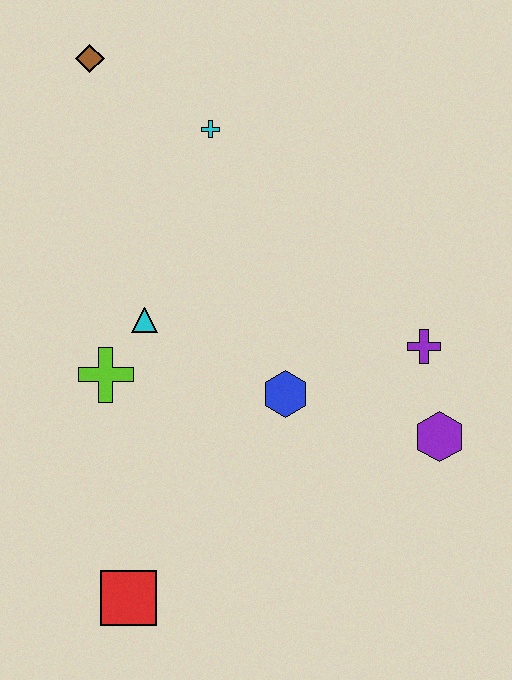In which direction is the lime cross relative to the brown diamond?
The lime cross is below the brown diamond.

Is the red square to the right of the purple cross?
No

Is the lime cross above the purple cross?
No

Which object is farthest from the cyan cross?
The red square is farthest from the cyan cross.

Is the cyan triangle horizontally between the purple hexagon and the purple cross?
No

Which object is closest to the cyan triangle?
The lime cross is closest to the cyan triangle.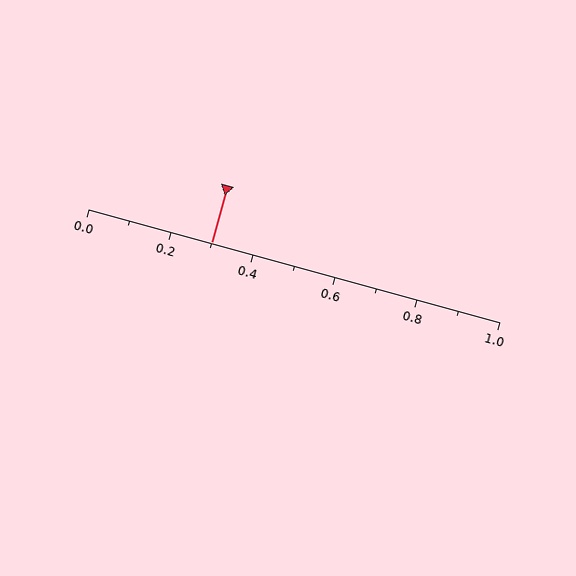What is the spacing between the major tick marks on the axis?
The major ticks are spaced 0.2 apart.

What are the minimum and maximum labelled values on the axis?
The axis runs from 0.0 to 1.0.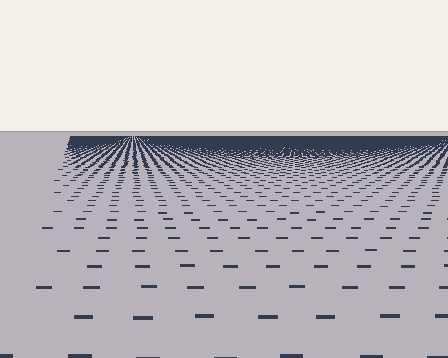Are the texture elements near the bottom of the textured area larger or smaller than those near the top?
Larger. Near the bottom, elements are closer to the viewer and appear at a bigger on-screen size.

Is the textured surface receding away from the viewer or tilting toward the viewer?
The surface is receding away from the viewer. Texture elements get smaller and denser toward the top.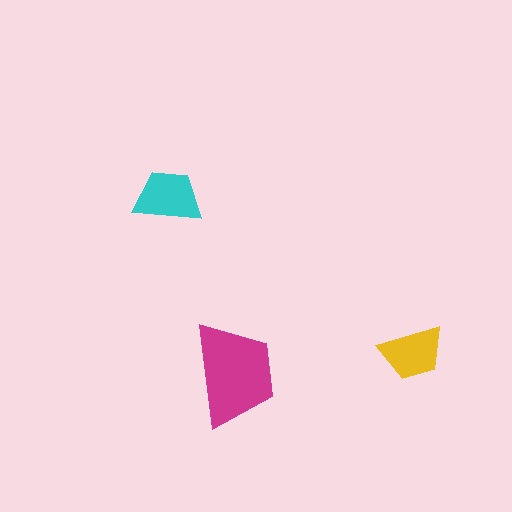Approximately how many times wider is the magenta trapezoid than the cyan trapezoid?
About 1.5 times wider.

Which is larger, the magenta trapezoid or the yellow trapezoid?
The magenta one.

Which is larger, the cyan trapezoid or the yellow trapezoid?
The cyan one.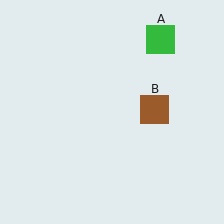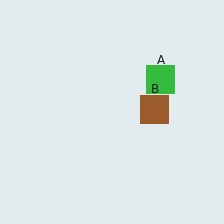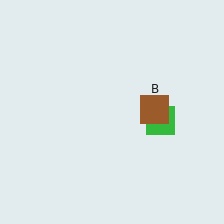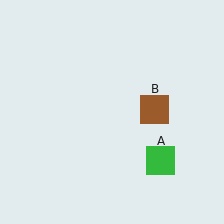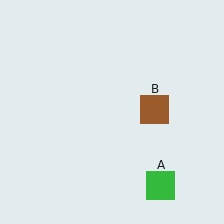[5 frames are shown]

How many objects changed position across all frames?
1 object changed position: green square (object A).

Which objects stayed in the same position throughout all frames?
Brown square (object B) remained stationary.